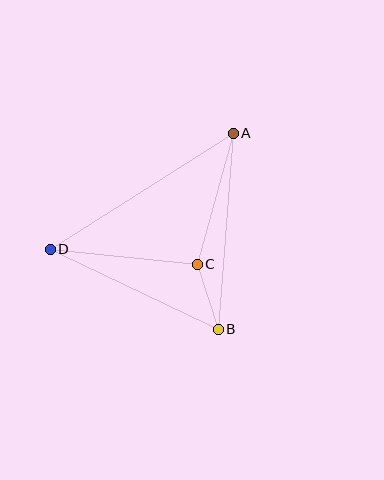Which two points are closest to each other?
Points B and C are closest to each other.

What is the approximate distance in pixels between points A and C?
The distance between A and C is approximately 136 pixels.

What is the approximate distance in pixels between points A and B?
The distance between A and B is approximately 196 pixels.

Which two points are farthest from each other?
Points A and D are farthest from each other.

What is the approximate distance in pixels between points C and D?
The distance between C and D is approximately 148 pixels.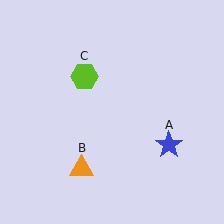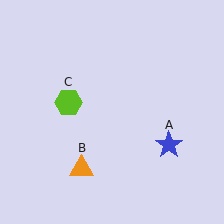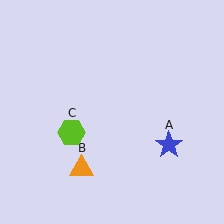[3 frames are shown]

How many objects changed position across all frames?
1 object changed position: lime hexagon (object C).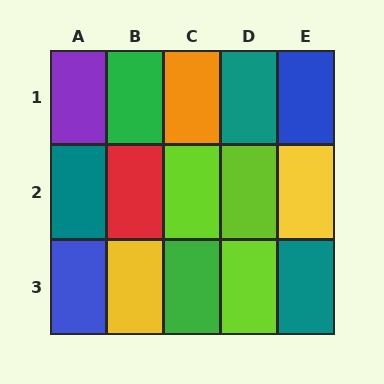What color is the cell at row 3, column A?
Blue.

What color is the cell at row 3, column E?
Teal.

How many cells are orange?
1 cell is orange.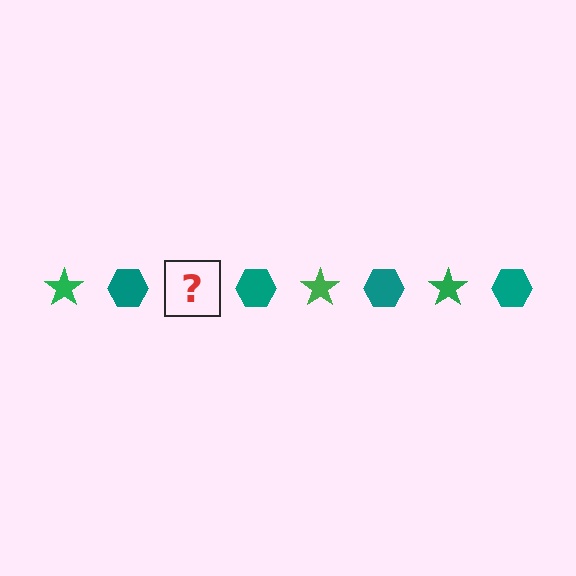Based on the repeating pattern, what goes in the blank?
The blank should be a green star.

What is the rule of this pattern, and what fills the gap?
The rule is that the pattern alternates between green star and teal hexagon. The gap should be filled with a green star.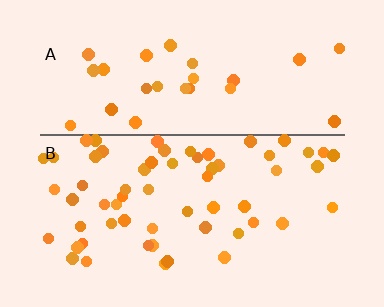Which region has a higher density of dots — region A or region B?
B (the bottom).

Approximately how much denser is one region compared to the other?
Approximately 2.1× — region B over region A.